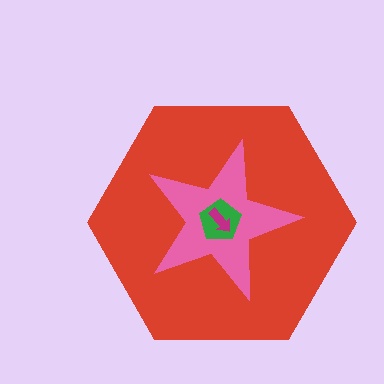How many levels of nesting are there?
4.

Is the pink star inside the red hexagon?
Yes.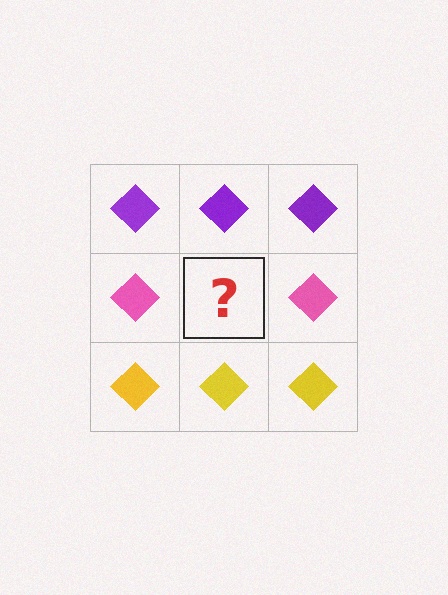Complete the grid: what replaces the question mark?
The question mark should be replaced with a pink diamond.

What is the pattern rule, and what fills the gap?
The rule is that each row has a consistent color. The gap should be filled with a pink diamond.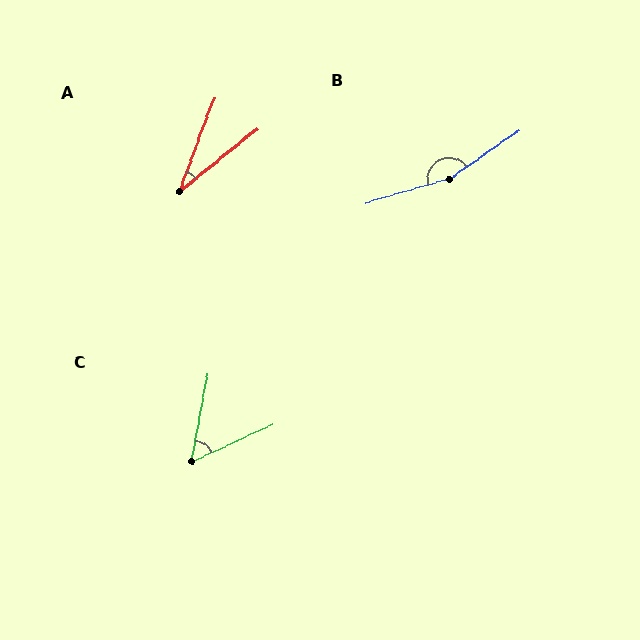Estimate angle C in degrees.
Approximately 55 degrees.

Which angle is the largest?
B, at approximately 161 degrees.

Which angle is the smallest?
A, at approximately 30 degrees.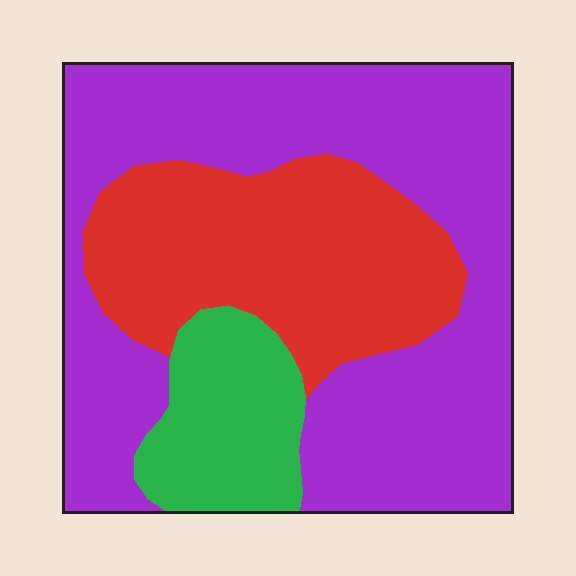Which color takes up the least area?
Green, at roughly 15%.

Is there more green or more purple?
Purple.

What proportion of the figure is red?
Red takes up between a sixth and a third of the figure.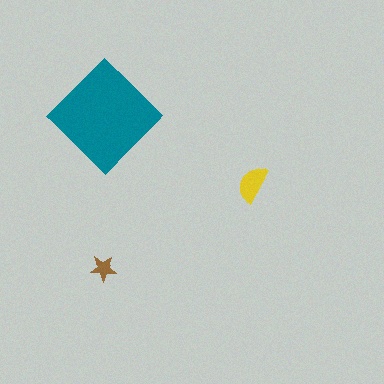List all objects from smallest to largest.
The brown star, the yellow semicircle, the teal diamond.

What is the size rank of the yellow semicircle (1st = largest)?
2nd.